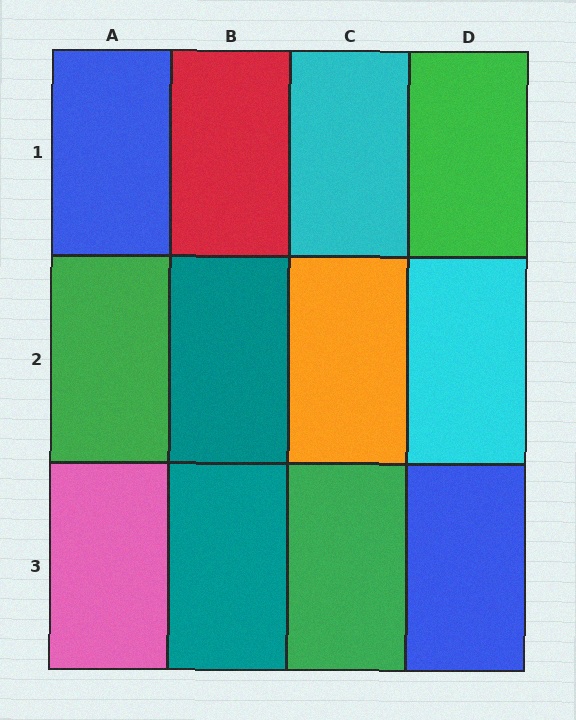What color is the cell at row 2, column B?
Teal.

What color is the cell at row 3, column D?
Blue.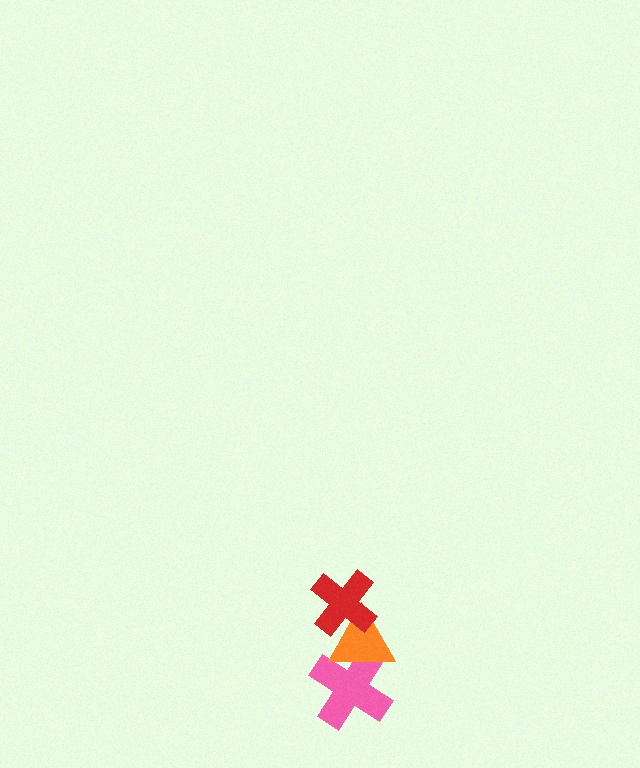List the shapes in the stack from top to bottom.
From top to bottom: the red cross, the orange triangle, the pink cross.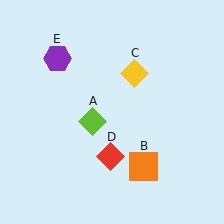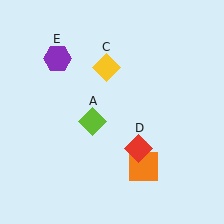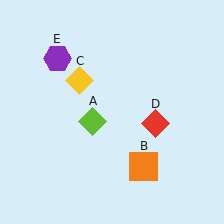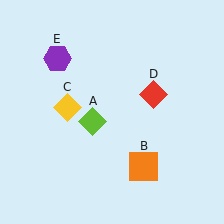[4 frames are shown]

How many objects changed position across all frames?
2 objects changed position: yellow diamond (object C), red diamond (object D).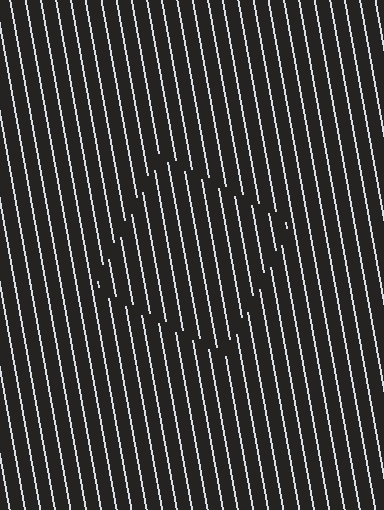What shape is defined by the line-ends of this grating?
An illusory square. The interior of the shape contains the same grating, shifted by half a period — the contour is defined by the phase discontinuity where line-ends from the inner and outer gratings abut.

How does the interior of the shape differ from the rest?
The interior of the shape contains the same grating, shifted by half a period — the contour is defined by the phase discontinuity where line-ends from the inner and outer gratings abut.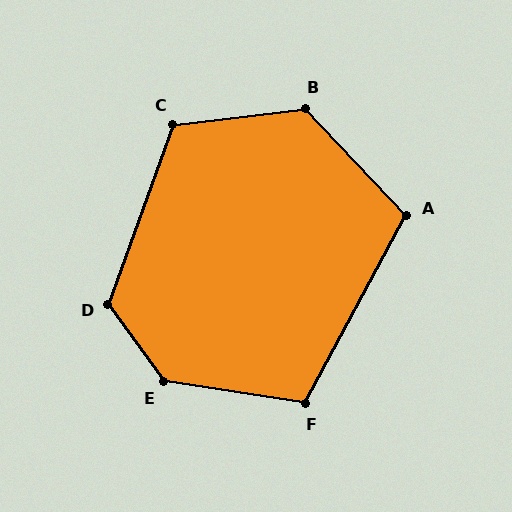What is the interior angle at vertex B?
Approximately 126 degrees (obtuse).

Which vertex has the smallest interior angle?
A, at approximately 109 degrees.